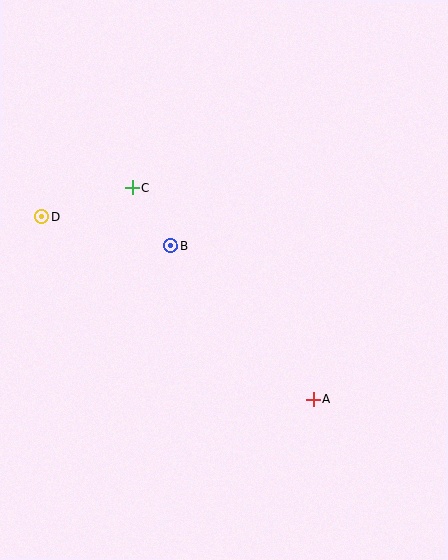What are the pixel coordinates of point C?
Point C is at (132, 188).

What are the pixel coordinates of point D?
Point D is at (41, 217).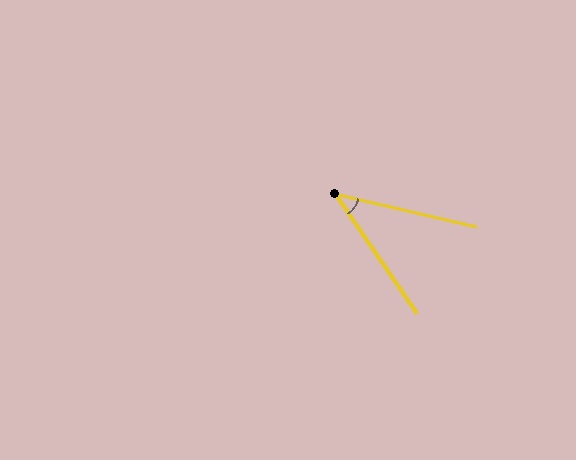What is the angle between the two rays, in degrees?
Approximately 43 degrees.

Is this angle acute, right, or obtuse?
It is acute.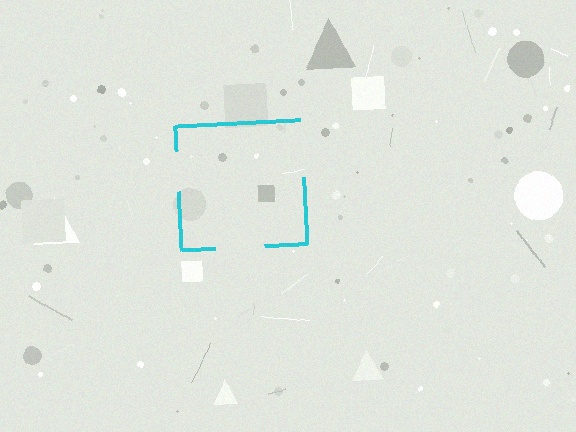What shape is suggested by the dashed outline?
The dashed outline suggests a square.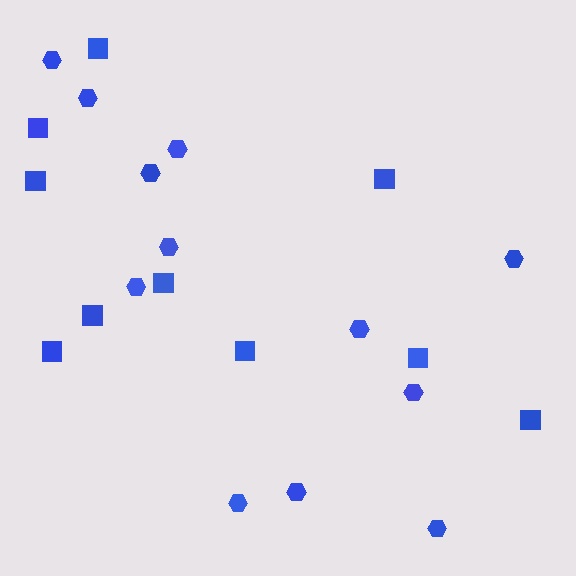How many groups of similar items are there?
There are 2 groups: one group of squares (10) and one group of hexagons (12).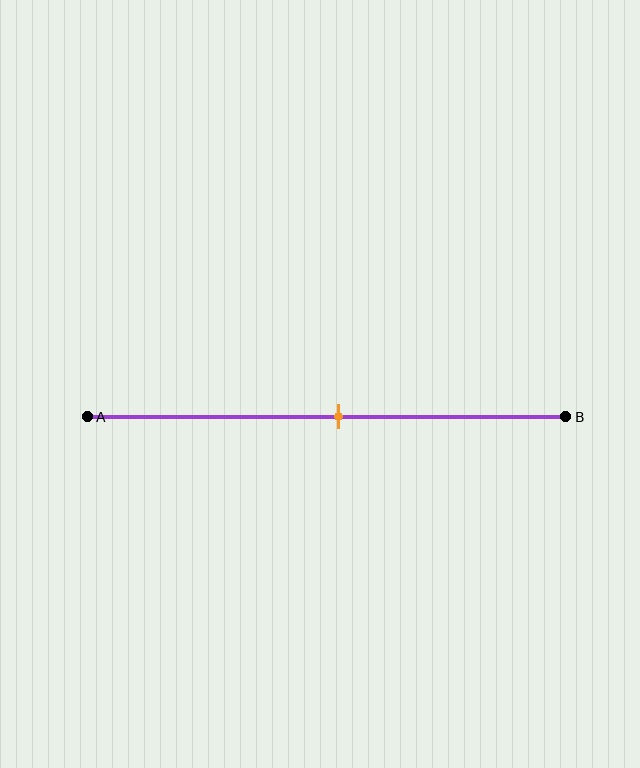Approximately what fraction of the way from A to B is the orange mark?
The orange mark is approximately 50% of the way from A to B.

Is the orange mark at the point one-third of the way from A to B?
No, the mark is at about 50% from A, not at the 33% one-third point.